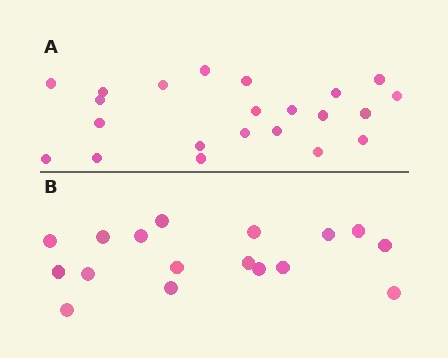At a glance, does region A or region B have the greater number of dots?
Region A (the top region) has more dots.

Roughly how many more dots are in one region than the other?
Region A has about 5 more dots than region B.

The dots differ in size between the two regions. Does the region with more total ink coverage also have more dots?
No. Region B has more total ink coverage because its dots are larger, but region A actually contains more individual dots. Total area can be misleading — the number of items is what matters here.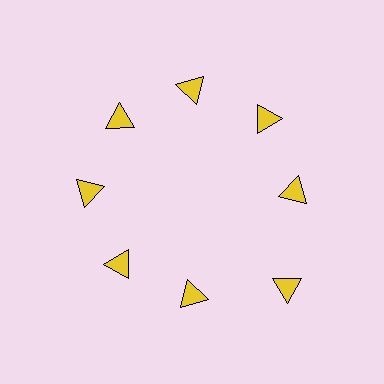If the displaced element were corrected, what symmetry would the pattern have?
It would have 8-fold rotational symmetry — the pattern would map onto itself every 45 degrees.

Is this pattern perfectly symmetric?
No. The 8 yellow triangles are arranged in a ring, but one element near the 4 o'clock position is pushed outward from the center, breaking the 8-fold rotational symmetry.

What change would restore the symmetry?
The symmetry would be restored by moving it inward, back onto the ring so that all 8 triangles sit at equal angles and equal distance from the center.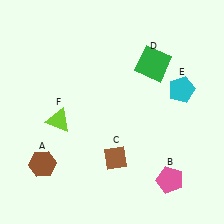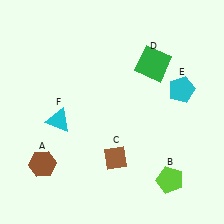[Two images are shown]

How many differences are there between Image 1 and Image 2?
There are 2 differences between the two images.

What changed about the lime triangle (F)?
In Image 1, F is lime. In Image 2, it changed to cyan.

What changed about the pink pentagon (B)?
In Image 1, B is pink. In Image 2, it changed to lime.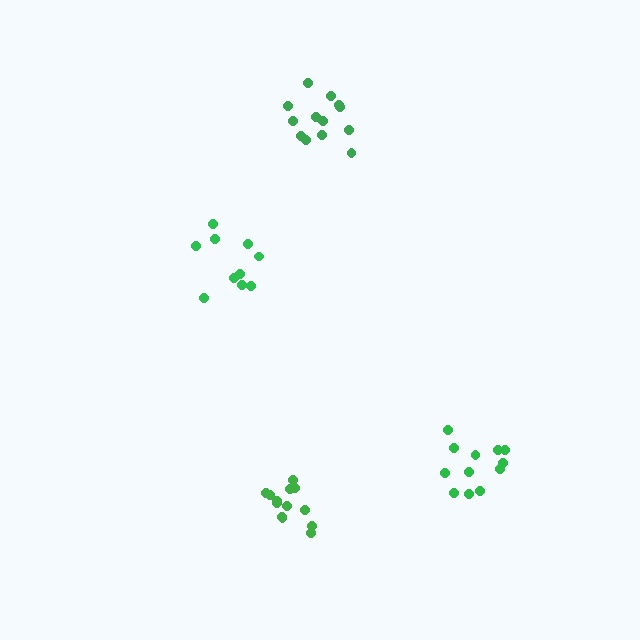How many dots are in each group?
Group 1: 10 dots, Group 2: 13 dots, Group 3: 13 dots, Group 4: 12 dots (48 total).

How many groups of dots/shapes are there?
There are 4 groups.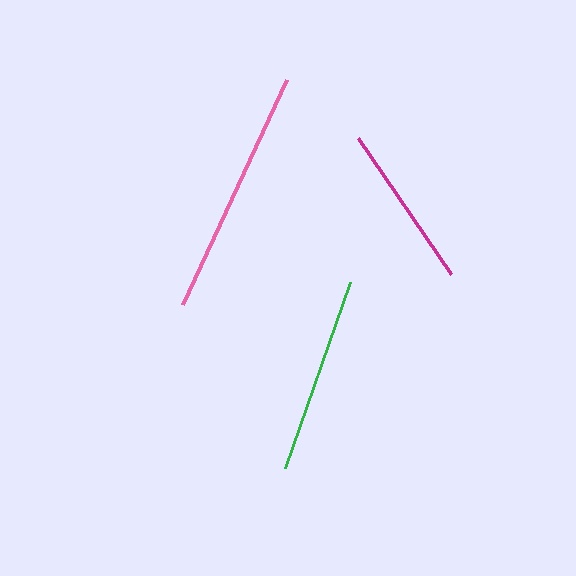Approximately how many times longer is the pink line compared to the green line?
The pink line is approximately 1.3 times the length of the green line.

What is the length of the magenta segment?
The magenta segment is approximately 165 pixels long.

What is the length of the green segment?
The green segment is approximately 197 pixels long.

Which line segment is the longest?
The pink line is the longest at approximately 248 pixels.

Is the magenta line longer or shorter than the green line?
The green line is longer than the magenta line.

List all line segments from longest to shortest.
From longest to shortest: pink, green, magenta.